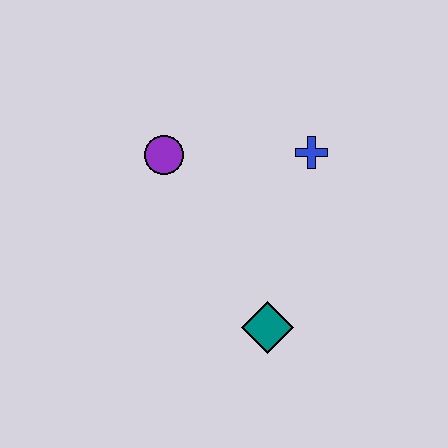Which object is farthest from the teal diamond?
The purple circle is farthest from the teal diamond.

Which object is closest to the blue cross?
The purple circle is closest to the blue cross.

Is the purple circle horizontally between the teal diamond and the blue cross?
No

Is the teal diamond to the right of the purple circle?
Yes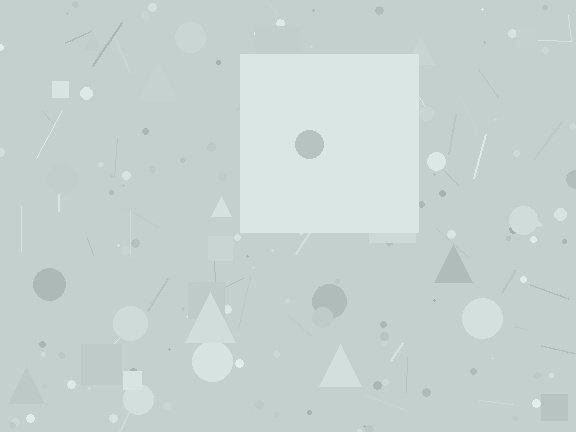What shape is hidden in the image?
A square is hidden in the image.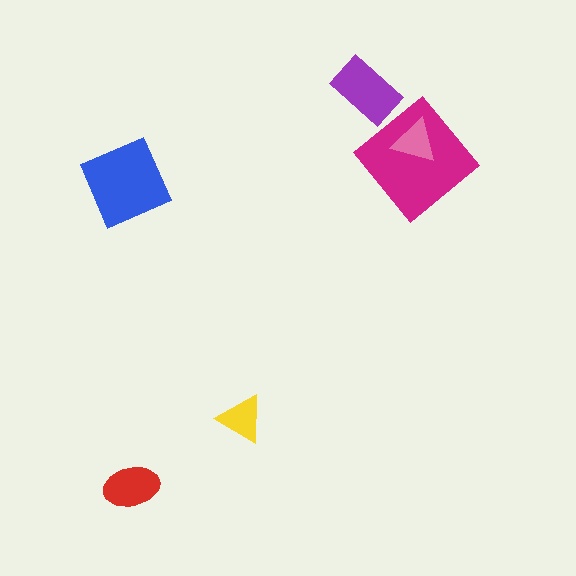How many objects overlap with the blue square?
0 objects overlap with the blue square.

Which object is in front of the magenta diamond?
The pink triangle is in front of the magenta diamond.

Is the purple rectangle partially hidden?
No, no other shape covers it.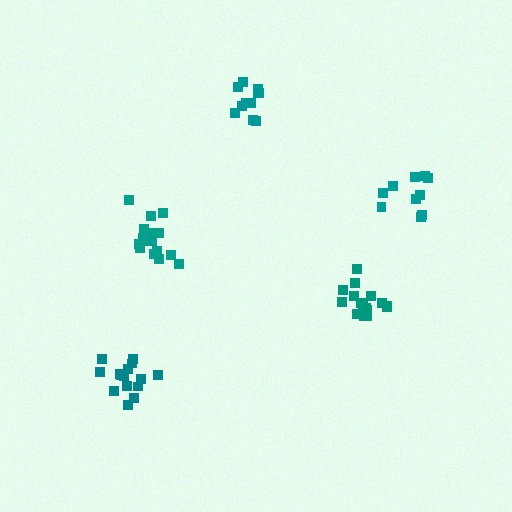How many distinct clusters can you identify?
There are 5 distinct clusters.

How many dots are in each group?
Group 1: 11 dots, Group 2: 16 dots, Group 3: 15 dots, Group 4: 16 dots, Group 5: 10 dots (68 total).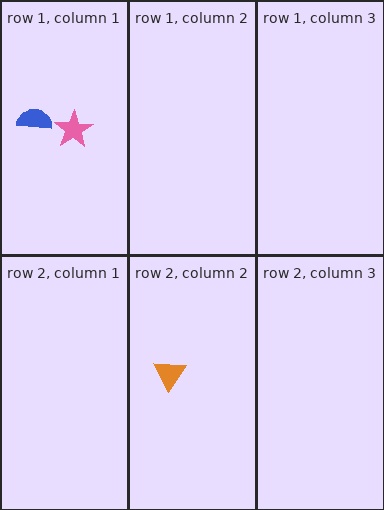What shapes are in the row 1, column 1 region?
The blue semicircle, the pink star.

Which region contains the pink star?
The row 1, column 1 region.